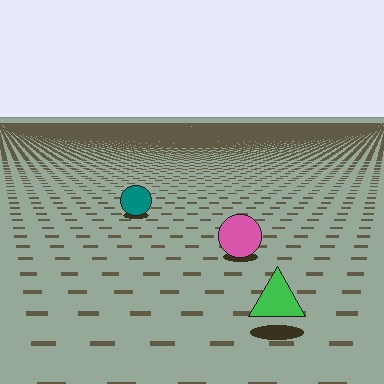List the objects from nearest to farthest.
From nearest to farthest: the green triangle, the pink circle, the teal circle.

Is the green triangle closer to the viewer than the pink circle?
Yes. The green triangle is closer — you can tell from the texture gradient: the ground texture is coarser near it.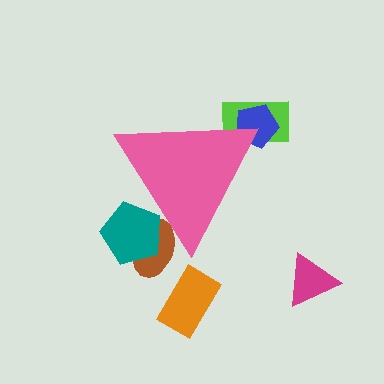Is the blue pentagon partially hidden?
Yes, the blue pentagon is partially hidden behind the pink triangle.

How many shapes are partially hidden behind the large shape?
4 shapes are partially hidden.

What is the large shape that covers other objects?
A pink triangle.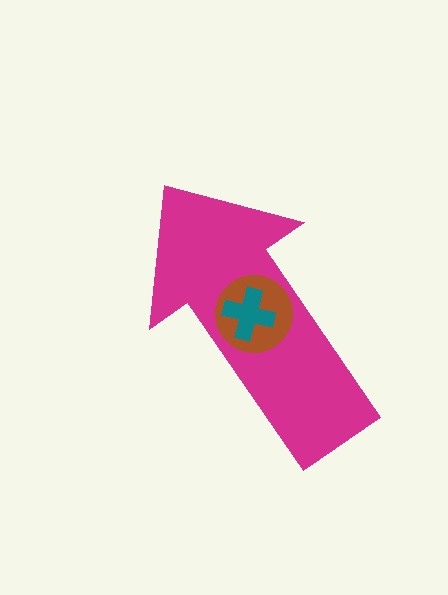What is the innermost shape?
The teal cross.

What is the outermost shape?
The magenta arrow.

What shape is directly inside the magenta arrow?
The brown circle.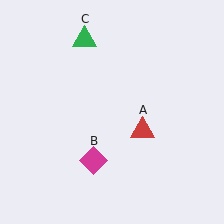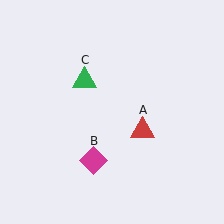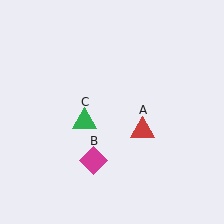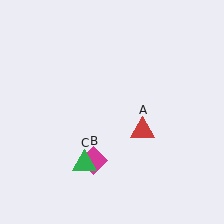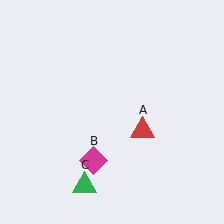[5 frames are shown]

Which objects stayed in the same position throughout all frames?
Red triangle (object A) and magenta diamond (object B) remained stationary.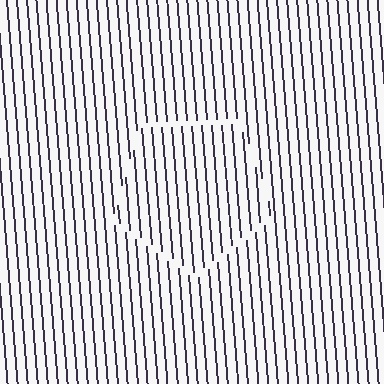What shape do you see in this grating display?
An illusory pentagon. The interior of the shape contains the same grating, shifted by half a period — the contour is defined by the phase discontinuity where line-ends from the inner and outer gratings abut.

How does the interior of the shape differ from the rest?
The interior of the shape contains the same grating, shifted by half a period — the contour is defined by the phase discontinuity where line-ends from the inner and outer gratings abut.